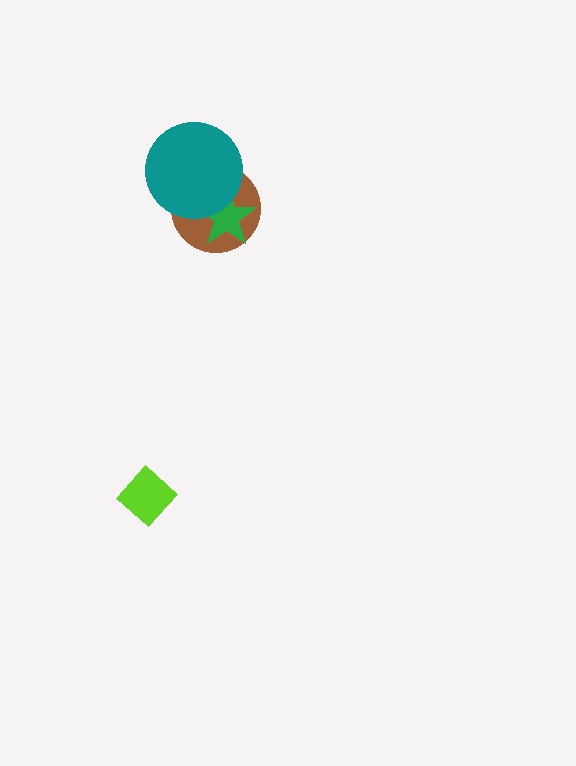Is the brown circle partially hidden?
Yes, it is partially covered by another shape.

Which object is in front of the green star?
The teal circle is in front of the green star.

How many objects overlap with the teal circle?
2 objects overlap with the teal circle.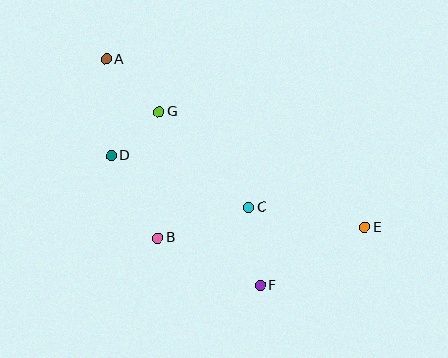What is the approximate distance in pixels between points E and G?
The distance between E and G is approximately 236 pixels.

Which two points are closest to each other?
Points D and G are closest to each other.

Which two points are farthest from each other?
Points A and E are farthest from each other.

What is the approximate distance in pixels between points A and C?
The distance between A and C is approximately 206 pixels.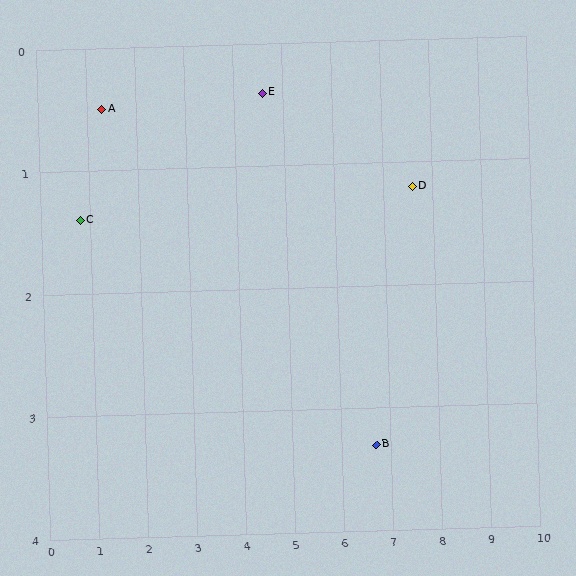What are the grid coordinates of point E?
Point E is at approximately (4.6, 0.4).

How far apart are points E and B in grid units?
Points E and B are about 3.6 grid units apart.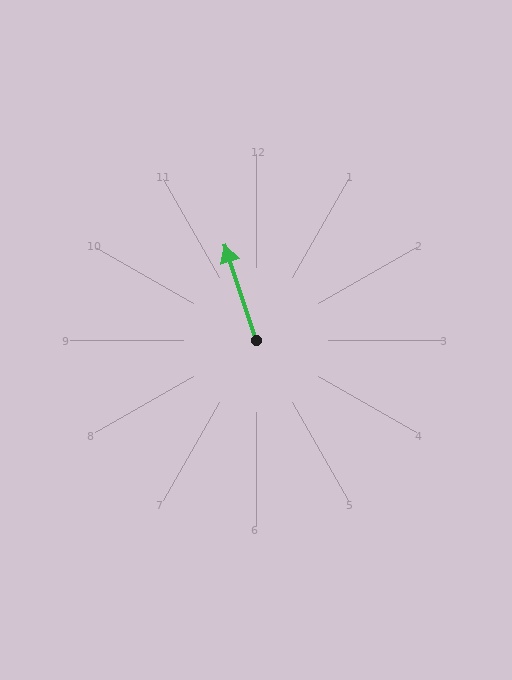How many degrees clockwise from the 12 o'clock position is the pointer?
Approximately 342 degrees.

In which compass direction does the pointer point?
North.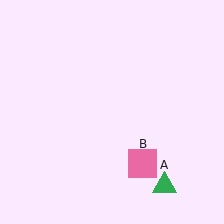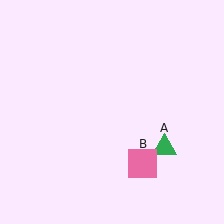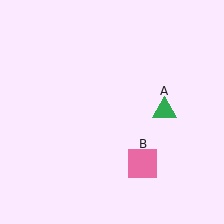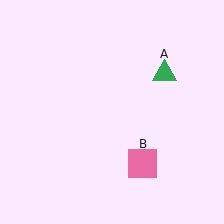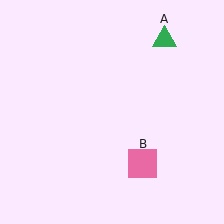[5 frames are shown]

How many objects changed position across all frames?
1 object changed position: green triangle (object A).